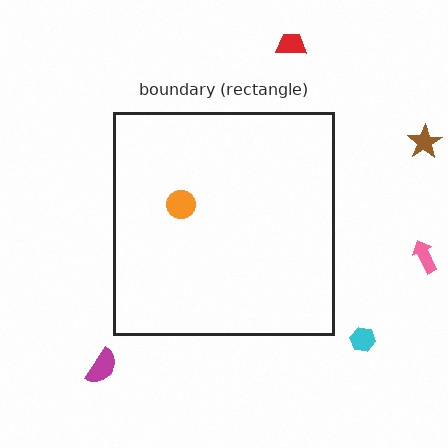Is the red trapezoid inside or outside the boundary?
Outside.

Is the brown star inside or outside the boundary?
Outside.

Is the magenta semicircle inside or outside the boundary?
Outside.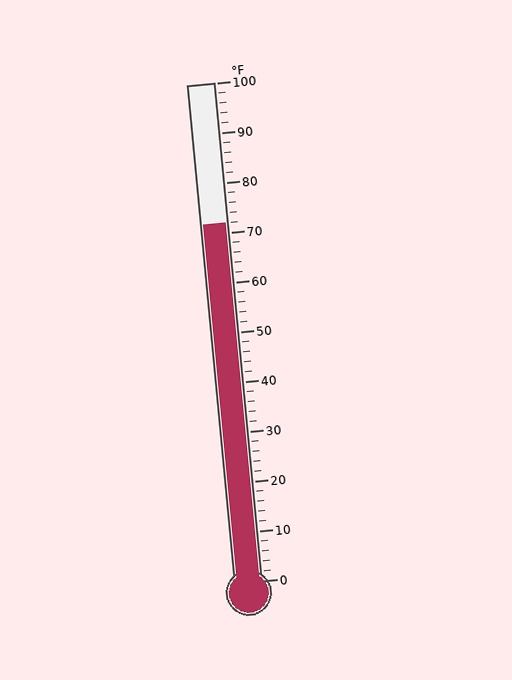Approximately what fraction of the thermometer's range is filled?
The thermometer is filled to approximately 70% of its range.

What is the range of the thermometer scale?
The thermometer scale ranges from 0°F to 100°F.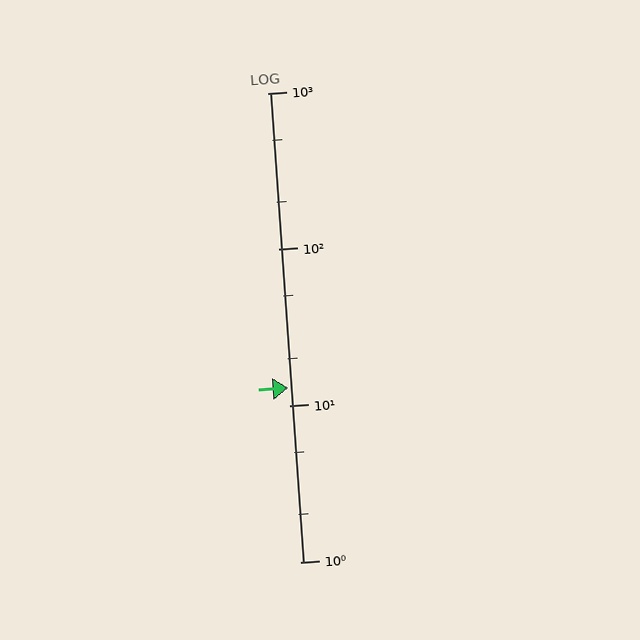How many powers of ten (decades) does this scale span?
The scale spans 3 decades, from 1 to 1000.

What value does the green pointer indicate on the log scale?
The pointer indicates approximately 13.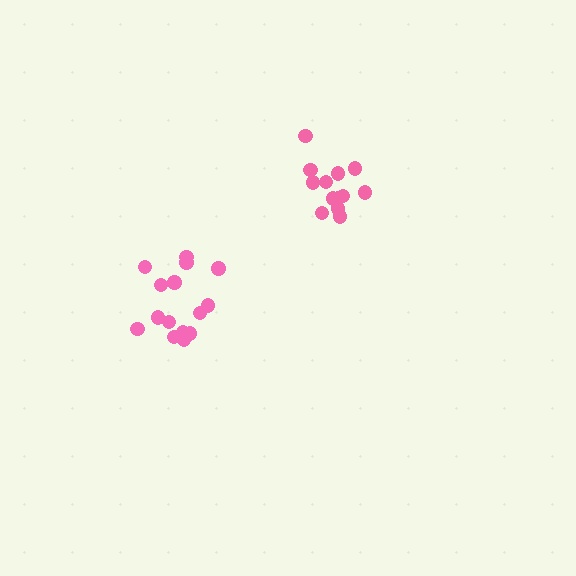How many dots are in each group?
Group 1: 15 dots, Group 2: 14 dots (29 total).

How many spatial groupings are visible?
There are 2 spatial groupings.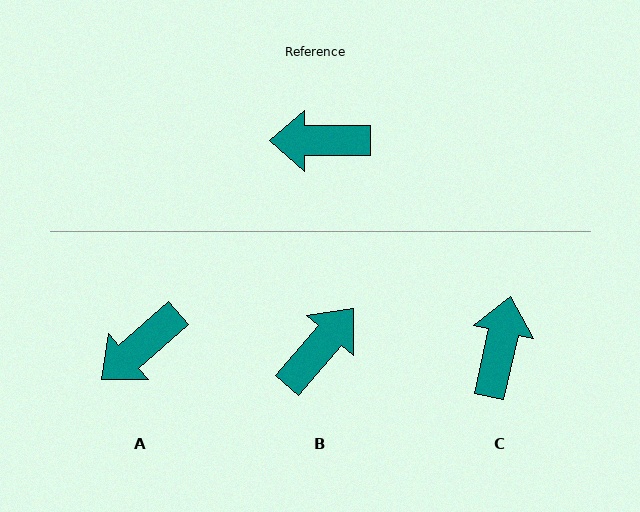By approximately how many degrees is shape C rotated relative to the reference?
Approximately 103 degrees clockwise.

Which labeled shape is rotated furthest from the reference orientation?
B, about 131 degrees away.